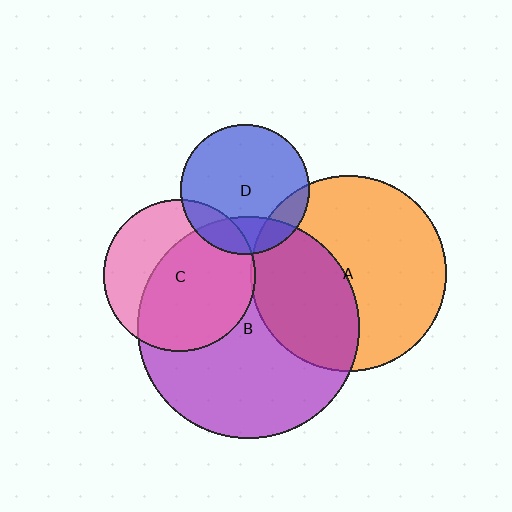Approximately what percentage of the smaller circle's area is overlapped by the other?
Approximately 15%.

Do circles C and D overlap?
Yes.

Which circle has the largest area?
Circle B (purple).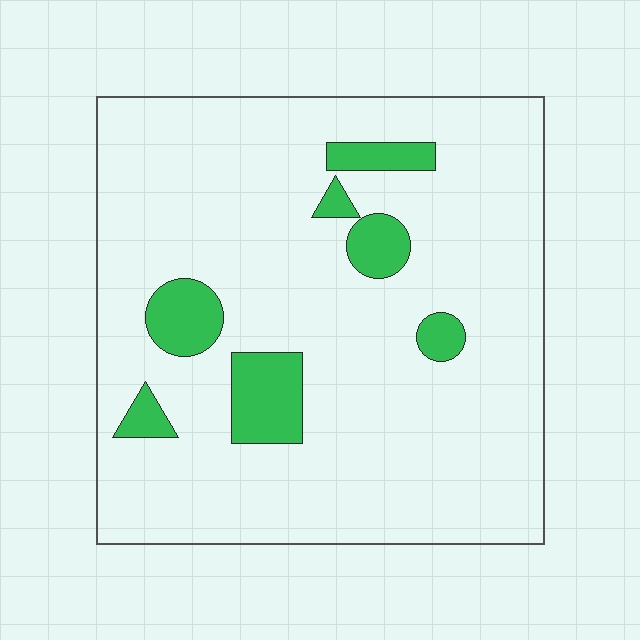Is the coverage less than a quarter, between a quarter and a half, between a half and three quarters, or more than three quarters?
Less than a quarter.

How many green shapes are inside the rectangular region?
7.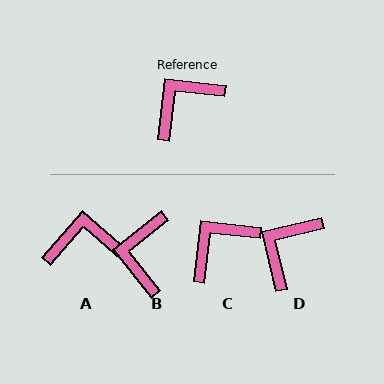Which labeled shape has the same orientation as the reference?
C.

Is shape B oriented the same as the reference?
No, it is off by about 45 degrees.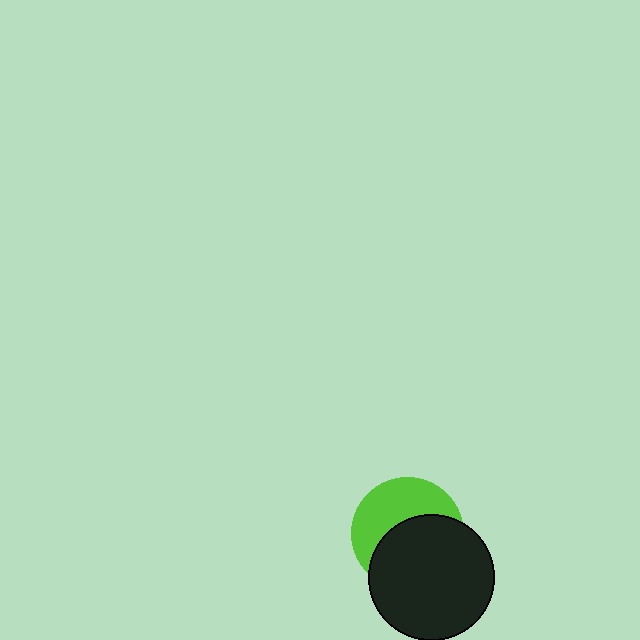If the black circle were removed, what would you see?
You would see the complete lime circle.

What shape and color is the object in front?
The object in front is a black circle.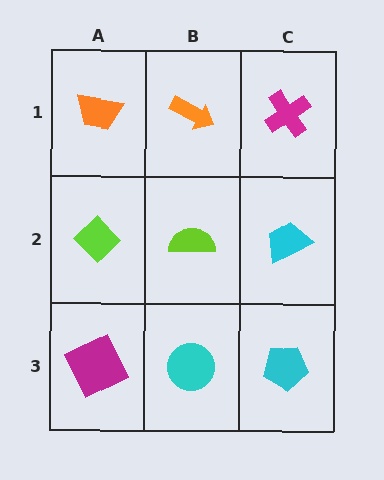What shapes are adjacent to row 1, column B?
A lime semicircle (row 2, column B), an orange trapezoid (row 1, column A), a magenta cross (row 1, column C).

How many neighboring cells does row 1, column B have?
3.